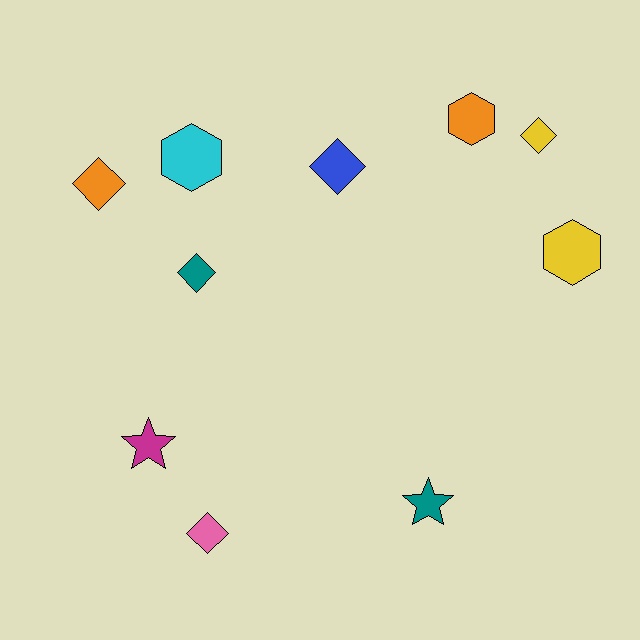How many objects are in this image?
There are 10 objects.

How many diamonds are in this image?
There are 5 diamonds.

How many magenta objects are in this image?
There is 1 magenta object.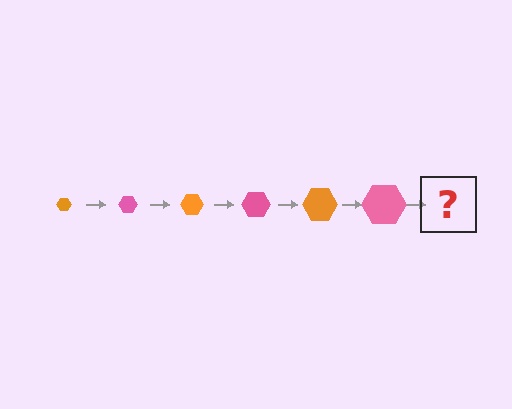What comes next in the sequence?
The next element should be an orange hexagon, larger than the previous one.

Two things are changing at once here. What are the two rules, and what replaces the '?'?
The two rules are that the hexagon grows larger each step and the color cycles through orange and pink. The '?' should be an orange hexagon, larger than the previous one.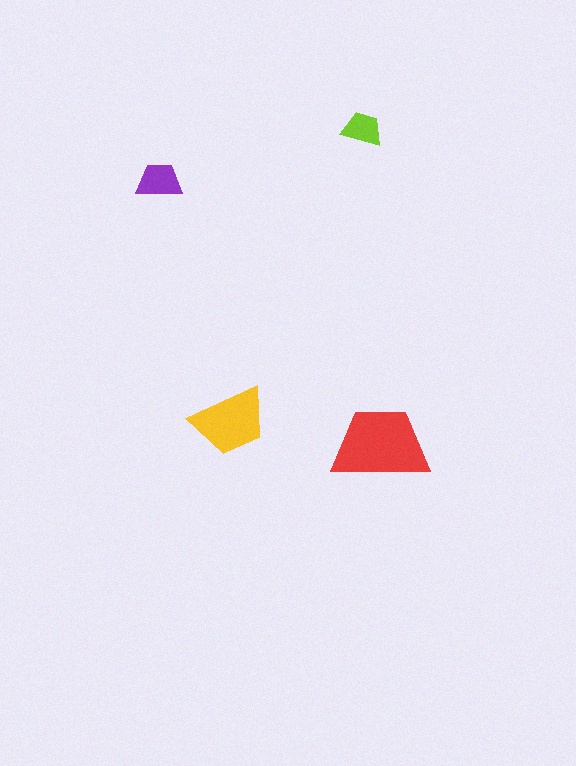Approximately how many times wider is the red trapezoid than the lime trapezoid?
About 2.5 times wider.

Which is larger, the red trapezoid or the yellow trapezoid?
The red one.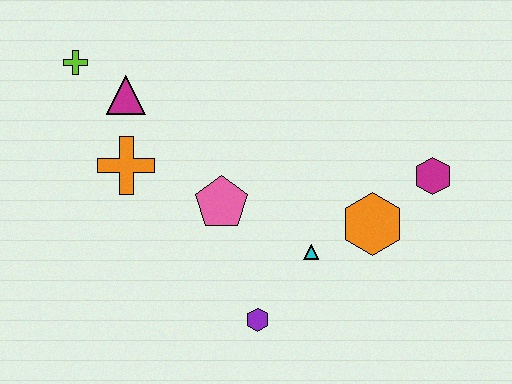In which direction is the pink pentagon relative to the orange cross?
The pink pentagon is to the right of the orange cross.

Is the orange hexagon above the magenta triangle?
No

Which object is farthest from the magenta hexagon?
The lime cross is farthest from the magenta hexagon.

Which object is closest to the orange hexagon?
The cyan triangle is closest to the orange hexagon.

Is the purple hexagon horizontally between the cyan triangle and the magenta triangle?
Yes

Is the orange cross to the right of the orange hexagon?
No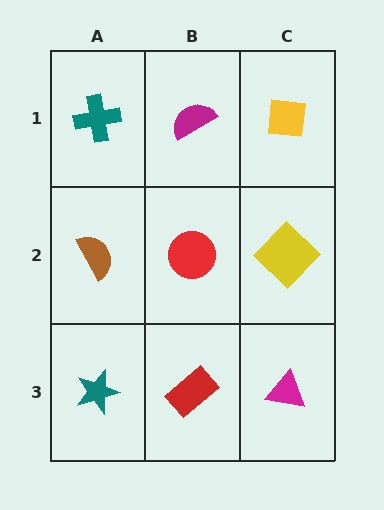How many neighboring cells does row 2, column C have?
3.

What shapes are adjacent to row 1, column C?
A yellow diamond (row 2, column C), a magenta semicircle (row 1, column B).